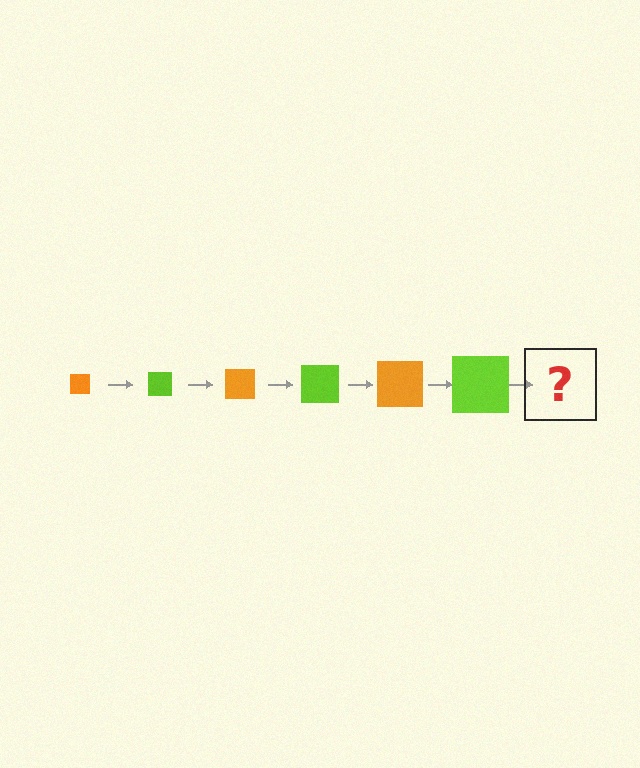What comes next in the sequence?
The next element should be an orange square, larger than the previous one.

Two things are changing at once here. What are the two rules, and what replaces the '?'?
The two rules are that the square grows larger each step and the color cycles through orange and lime. The '?' should be an orange square, larger than the previous one.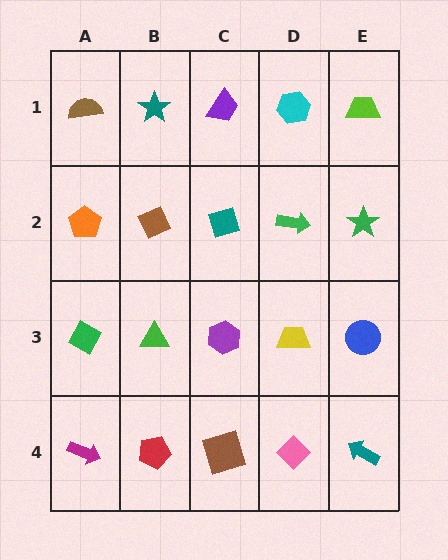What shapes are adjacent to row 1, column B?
A brown diamond (row 2, column B), a brown semicircle (row 1, column A), a purple trapezoid (row 1, column C).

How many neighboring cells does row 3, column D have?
4.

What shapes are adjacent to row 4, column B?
A green triangle (row 3, column B), a magenta arrow (row 4, column A), a brown square (row 4, column C).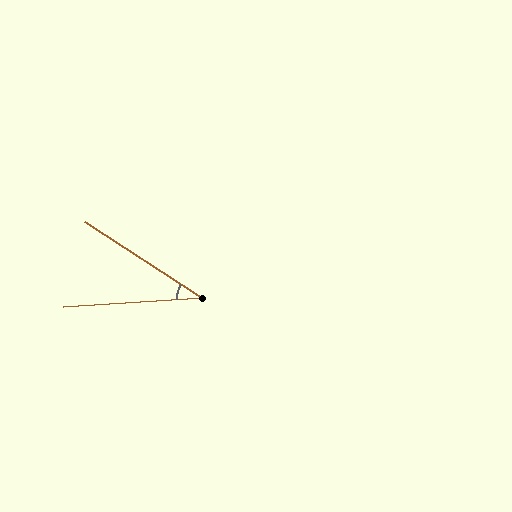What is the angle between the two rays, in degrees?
Approximately 37 degrees.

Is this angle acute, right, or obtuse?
It is acute.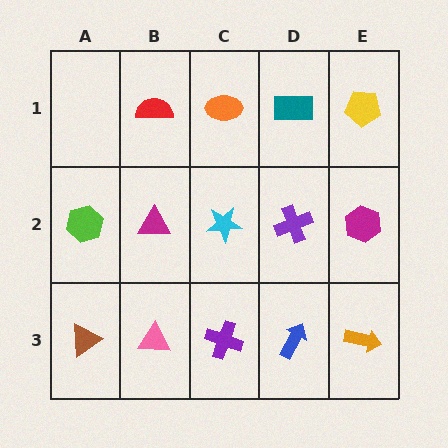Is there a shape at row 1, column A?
No, that cell is empty.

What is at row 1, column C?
An orange ellipse.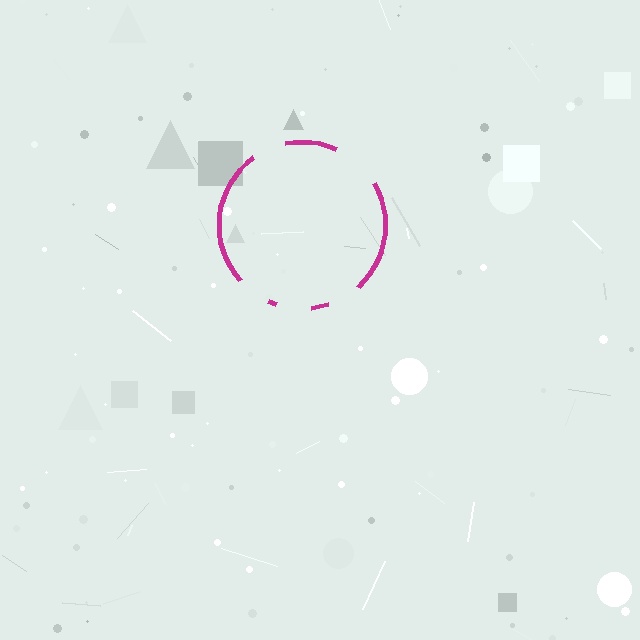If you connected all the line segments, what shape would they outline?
They would outline a circle.